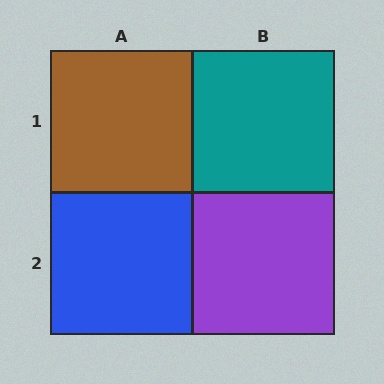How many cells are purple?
1 cell is purple.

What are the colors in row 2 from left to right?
Blue, purple.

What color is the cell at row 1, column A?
Brown.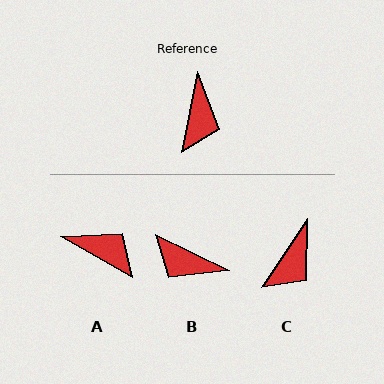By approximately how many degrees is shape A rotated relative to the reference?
Approximately 72 degrees counter-clockwise.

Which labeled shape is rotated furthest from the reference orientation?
B, about 104 degrees away.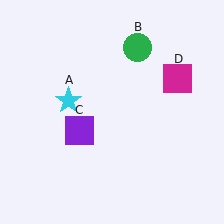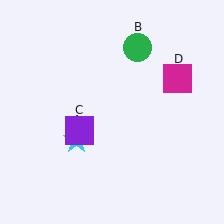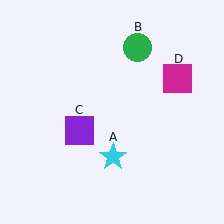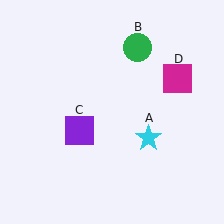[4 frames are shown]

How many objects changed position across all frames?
1 object changed position: cyan star (object A).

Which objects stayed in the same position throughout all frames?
Green circle (object B) and purple square (object C) and magenta square (object D) remained stationary.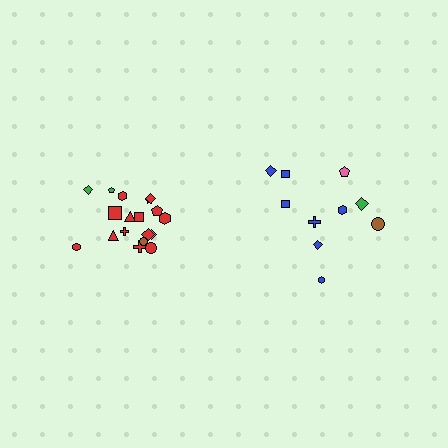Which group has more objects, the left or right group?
The left group.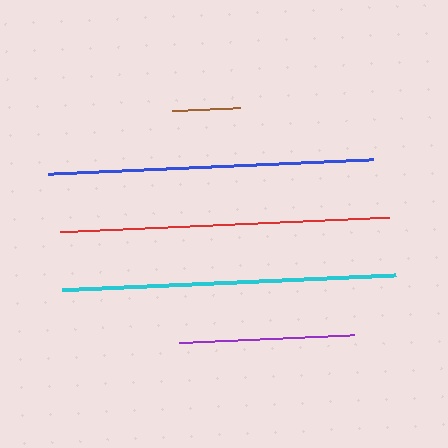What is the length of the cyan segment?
The cyan segment is approximately 334 pixels long.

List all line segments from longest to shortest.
From longest to shortest: cyan, red, blue, purple, brown.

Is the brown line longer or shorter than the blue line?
The blue line is longer than the brown line.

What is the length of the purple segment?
The purple segment is approximately 175 pixels long.